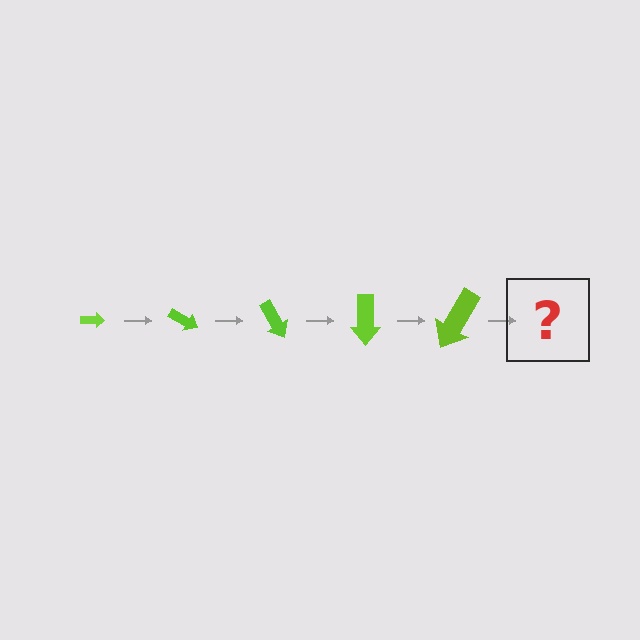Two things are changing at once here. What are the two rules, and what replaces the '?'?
The two rules are that the arrow grows larger each step and it rotates 30 degrees each step. The '?' should be an arrow, larger than the previous one and rotated 150 degrees from the start.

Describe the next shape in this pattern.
It should be an arrow, larger than the previous one and rotated 150 degrees from the start.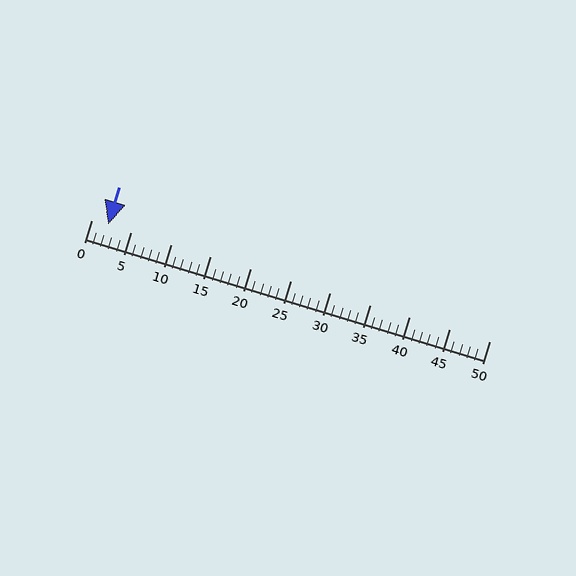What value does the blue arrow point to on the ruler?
The blue arrow points to approximately 2.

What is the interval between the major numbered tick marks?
The major tick marks are spaced 5 units apart.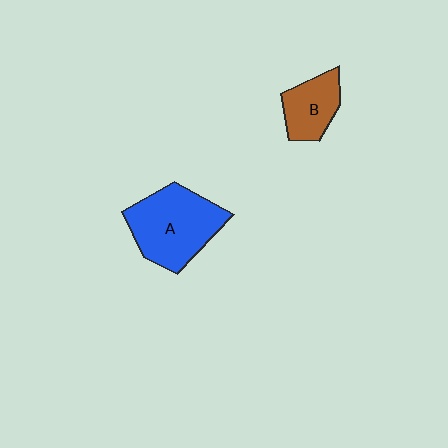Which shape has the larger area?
Shape A (blue).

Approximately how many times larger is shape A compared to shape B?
Approximately 1.9 times.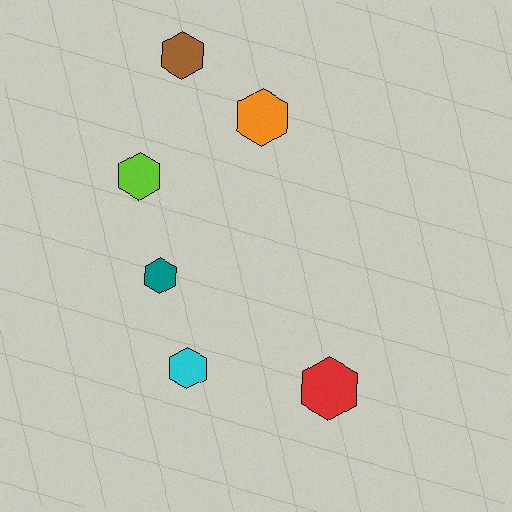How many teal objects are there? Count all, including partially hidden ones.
There is 1 teal object.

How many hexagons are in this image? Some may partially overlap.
There are 6 hexagons.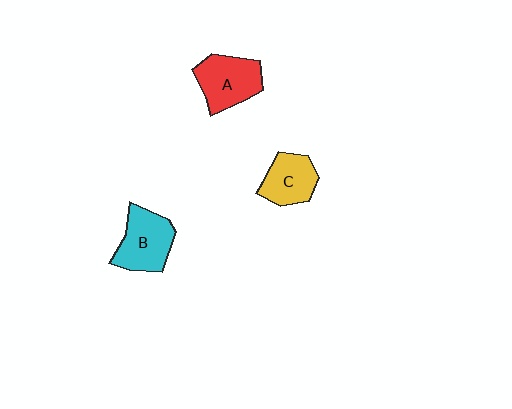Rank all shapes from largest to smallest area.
From largest to smallest: B (cyan), A (red), C (yellow).